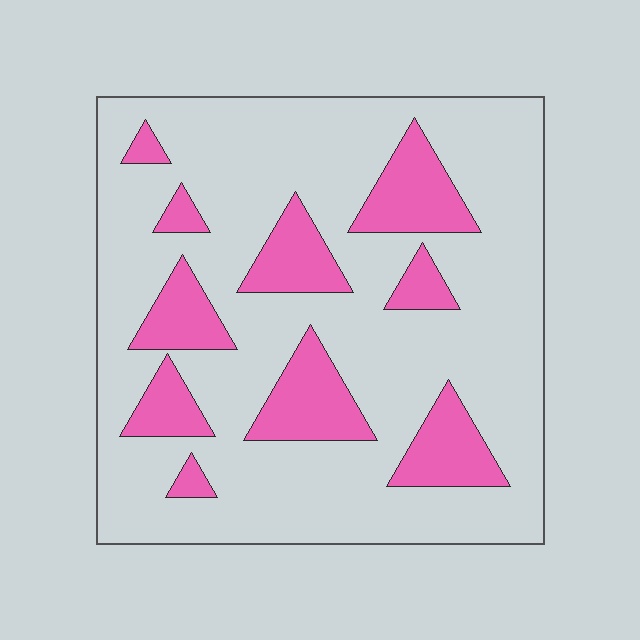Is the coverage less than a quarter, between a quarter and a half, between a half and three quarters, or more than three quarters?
Less than a quarter.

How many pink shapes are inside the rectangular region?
10.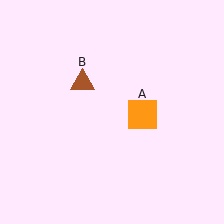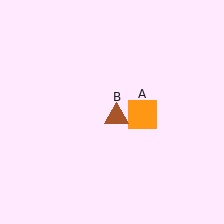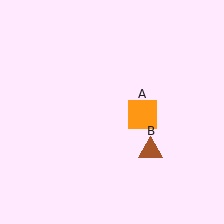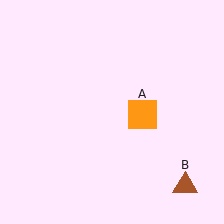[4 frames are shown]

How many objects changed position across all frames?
1 object changed position: brown triangle (object B).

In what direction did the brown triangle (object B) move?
The brown triangle (object B) moved down and to the right.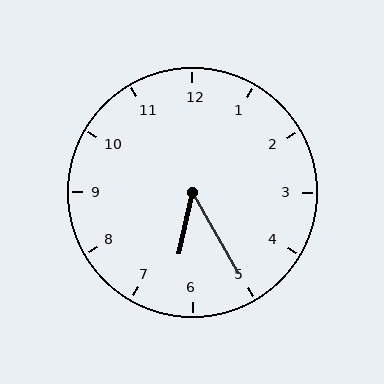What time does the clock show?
6:25.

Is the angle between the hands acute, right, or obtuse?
It is acute.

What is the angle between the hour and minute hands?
Approximately 42 degrees.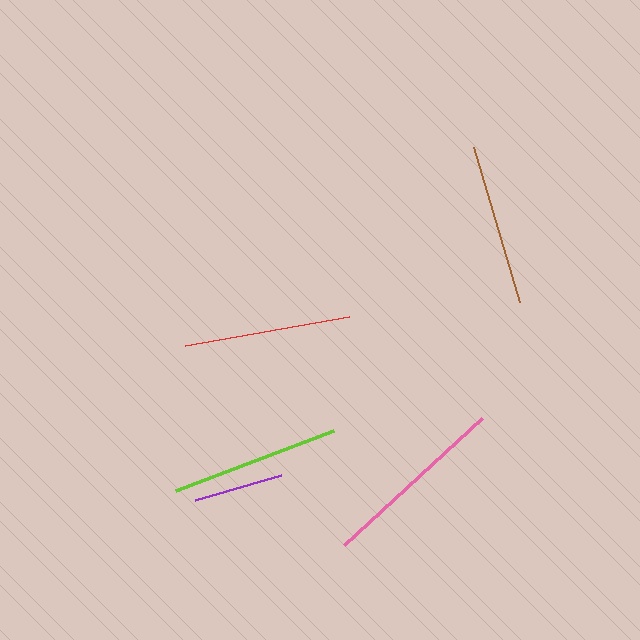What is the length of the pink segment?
The pink segment is approximately 187 pixels long.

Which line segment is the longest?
The pink line is the longest at approximately 187 pixels.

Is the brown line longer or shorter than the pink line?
The pink line is longer than the brown line.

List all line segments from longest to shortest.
From longest to shortest: pink, lime, red, brown, purple.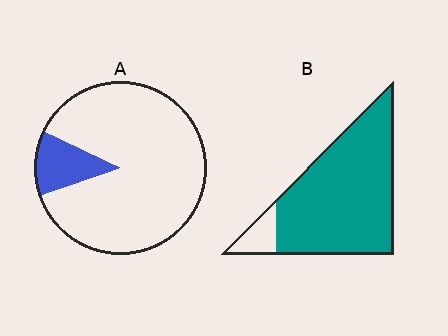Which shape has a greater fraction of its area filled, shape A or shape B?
Shape B.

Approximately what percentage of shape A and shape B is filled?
A is approximately 10% and B is approximately 90%.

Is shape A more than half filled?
No.